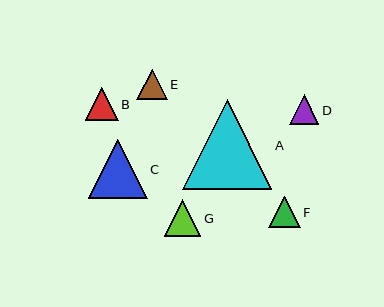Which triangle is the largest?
Triangle A is the largest with a size of approximately 90 pixels.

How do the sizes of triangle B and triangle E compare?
Triangle B and triangle E are approximately the same size.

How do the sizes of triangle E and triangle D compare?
Triangle E and triangle D are approximately the same size.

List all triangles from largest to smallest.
From largest to smallest: A, C, G, B, F, E, D.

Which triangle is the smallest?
Triangle D is the smallest with a size of approximately 30 pixels.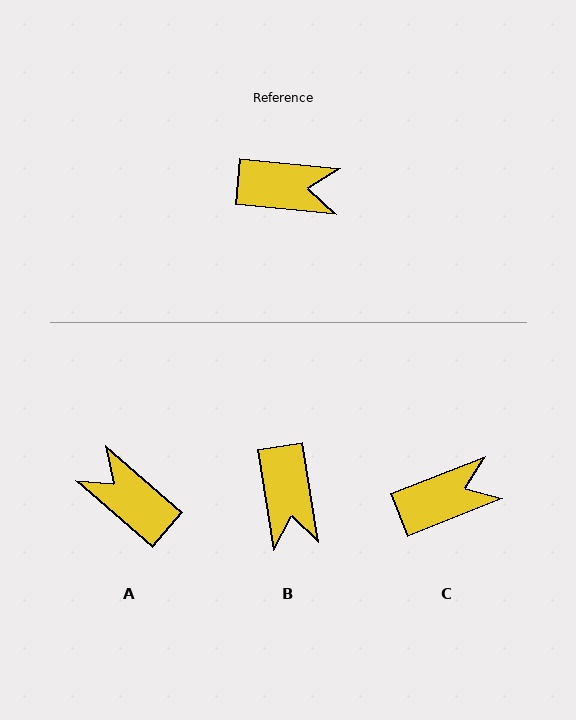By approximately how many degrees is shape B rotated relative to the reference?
Approximately 75 degrees clockwise.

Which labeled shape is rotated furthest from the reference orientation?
A, about 145 degrees away.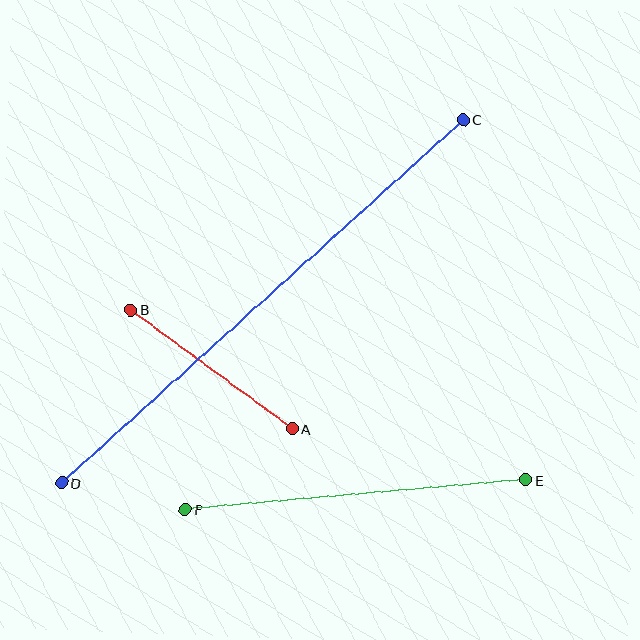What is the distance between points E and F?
The distance is approximately 342 pixels.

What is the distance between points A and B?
The distance is approximately 200 pixels.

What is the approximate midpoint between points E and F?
The midpoint is at approximately (356, 495) pixels.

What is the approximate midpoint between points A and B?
The midpoint is at approximately (211, 369) pixels.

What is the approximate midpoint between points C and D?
The midpoint is at approximately (262, 301) pixels.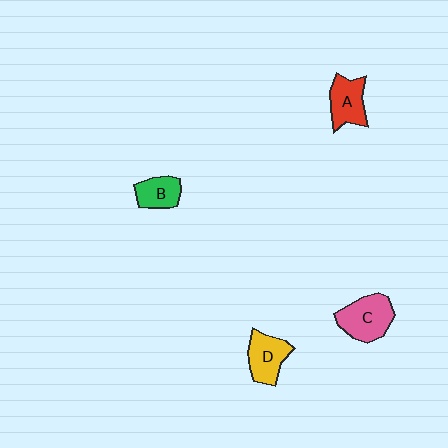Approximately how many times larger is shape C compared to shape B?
Approximately 1.5 times.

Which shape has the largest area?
Shape C (pink).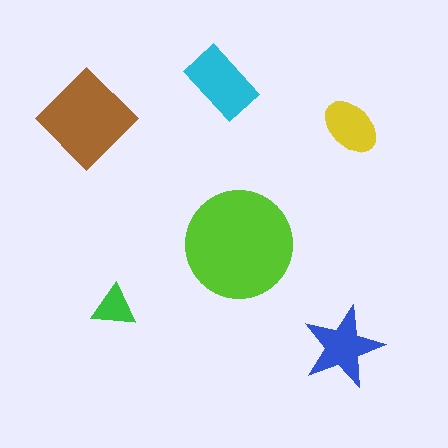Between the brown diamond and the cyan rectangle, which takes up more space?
The brown diamond.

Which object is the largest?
The lime circle.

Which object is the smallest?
The green triangle.